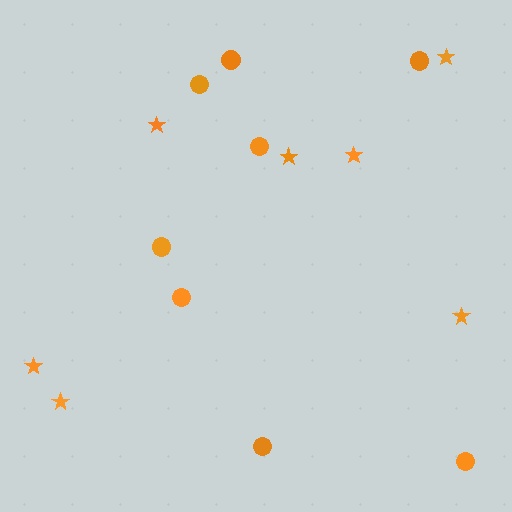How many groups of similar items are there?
There are 2 groups: one group of circles (8) and one group of stars (7).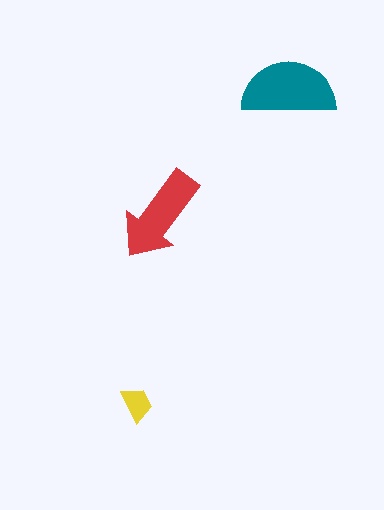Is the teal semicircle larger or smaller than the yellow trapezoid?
Larger.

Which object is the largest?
The teal semicircle.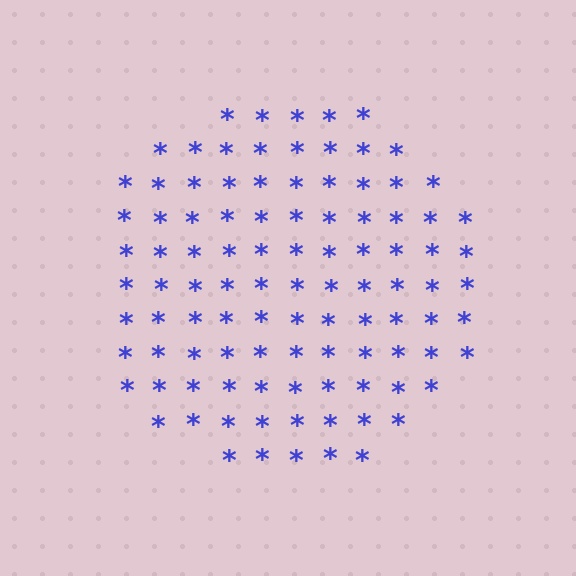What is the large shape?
The large shape is a circle.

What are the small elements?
The small elements are asterisks.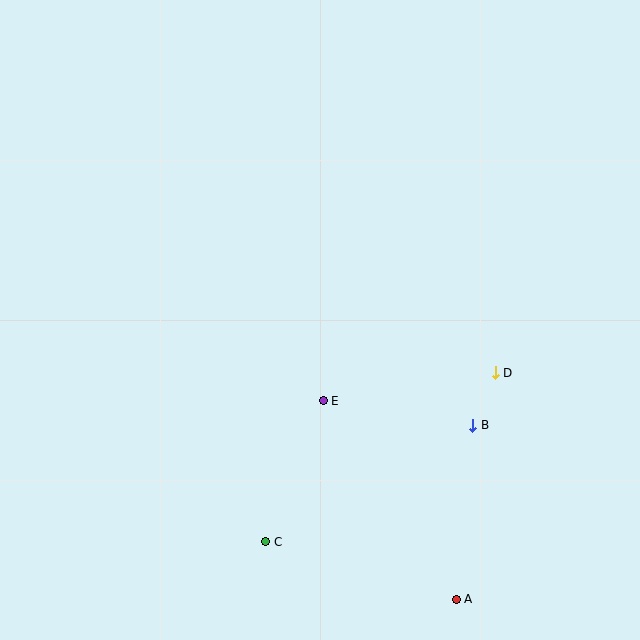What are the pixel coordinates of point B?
Point B is at (473, 425).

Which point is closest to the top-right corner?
Point D is closest to the top-right corner.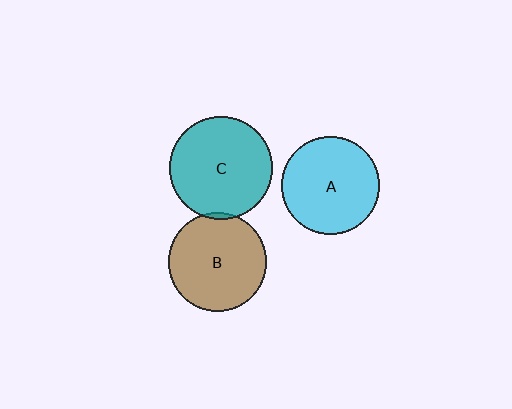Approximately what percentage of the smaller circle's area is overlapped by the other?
Approximately 5%.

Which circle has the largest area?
Circle C (teal).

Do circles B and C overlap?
Yes.